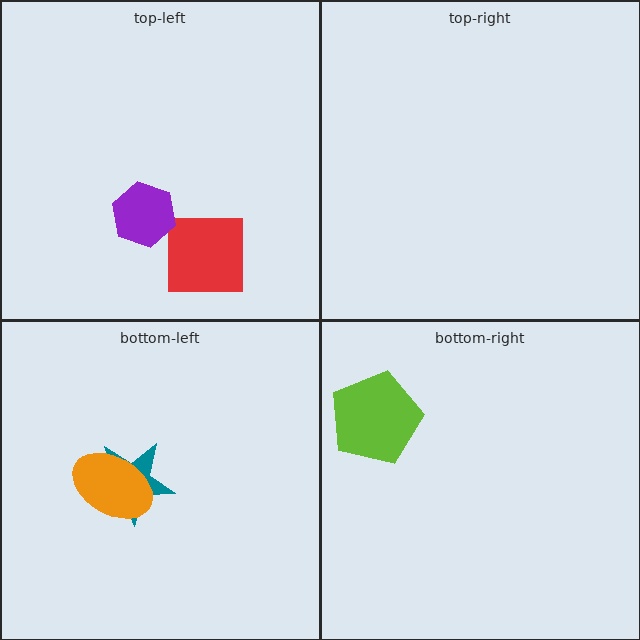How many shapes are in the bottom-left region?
2.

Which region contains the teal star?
The bottom-left region.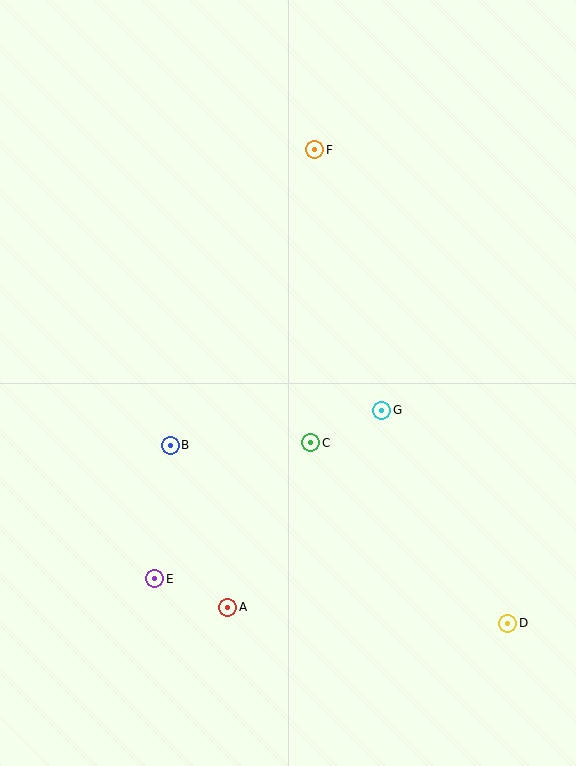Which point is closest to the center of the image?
Point C at (311, 443) is closest to the center.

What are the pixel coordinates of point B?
Point B is at (170, 445).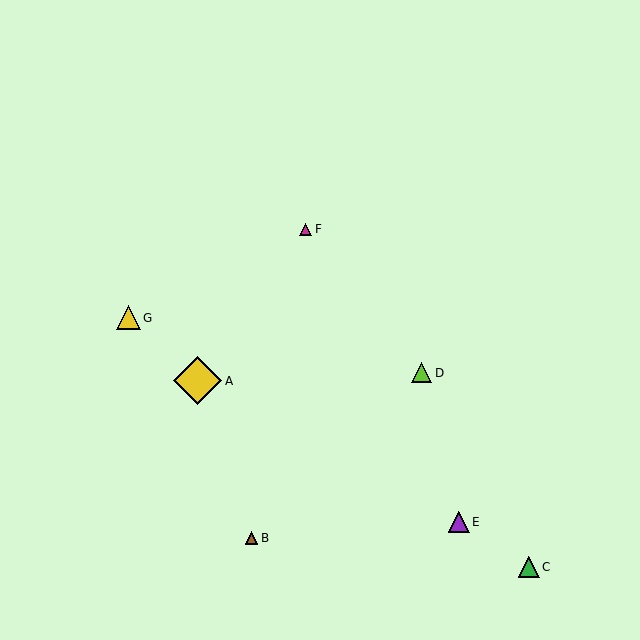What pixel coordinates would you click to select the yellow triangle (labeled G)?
Click at (128, 318) to select the yellow triangle G.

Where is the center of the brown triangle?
The center of the brown triangle is at (251, 538).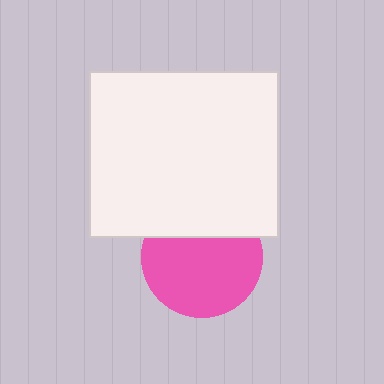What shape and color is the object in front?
The object in front is a white rectangle.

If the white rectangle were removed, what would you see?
You would see the complete pink circle.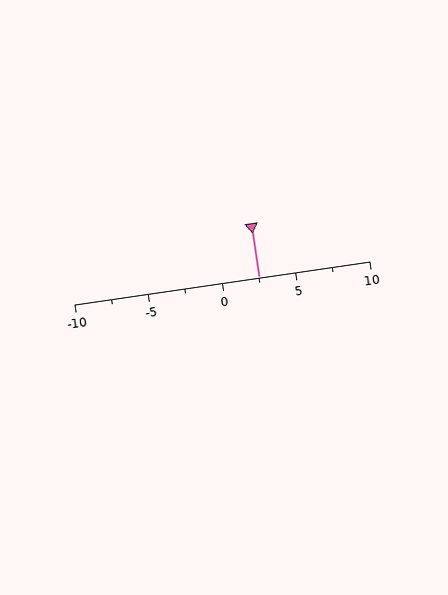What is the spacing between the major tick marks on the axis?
The major ticks are spaced 5 apart.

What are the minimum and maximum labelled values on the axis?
The axis runs from -10 to 10.